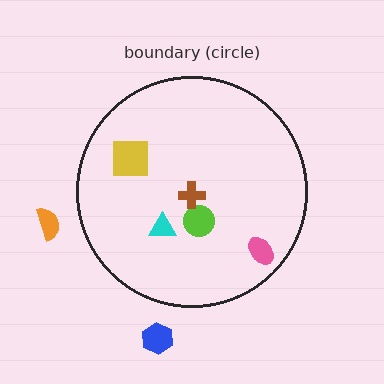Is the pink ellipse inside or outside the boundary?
Inside.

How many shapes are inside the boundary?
5 inside, 2 outside.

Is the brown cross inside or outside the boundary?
Inside.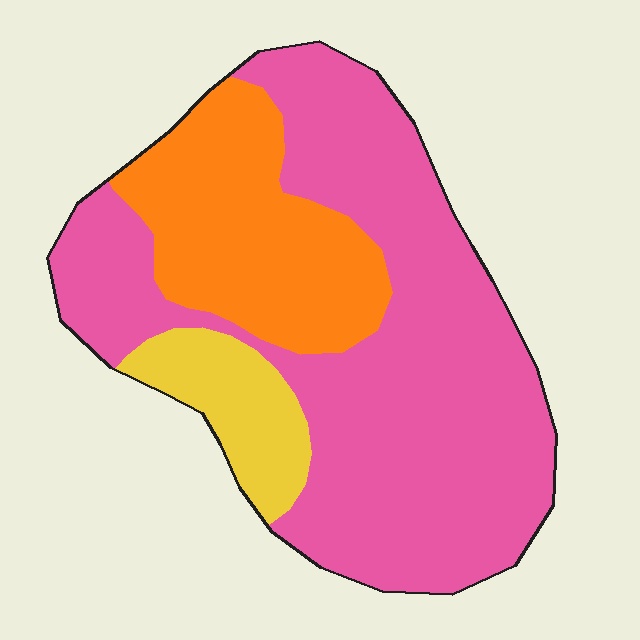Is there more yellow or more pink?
Pink.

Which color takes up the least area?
Yellow, at roughly 10%.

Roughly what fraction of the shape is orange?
Orange takes up about one quarter (1/4) of the shape.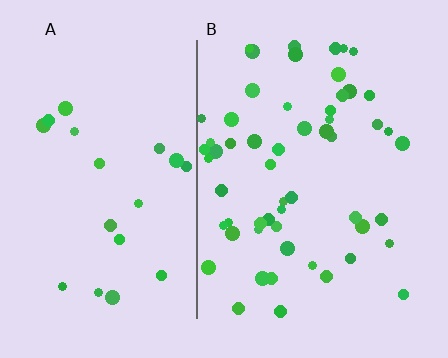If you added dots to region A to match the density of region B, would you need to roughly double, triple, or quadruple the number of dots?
Approximately triple.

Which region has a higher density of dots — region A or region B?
B (the right).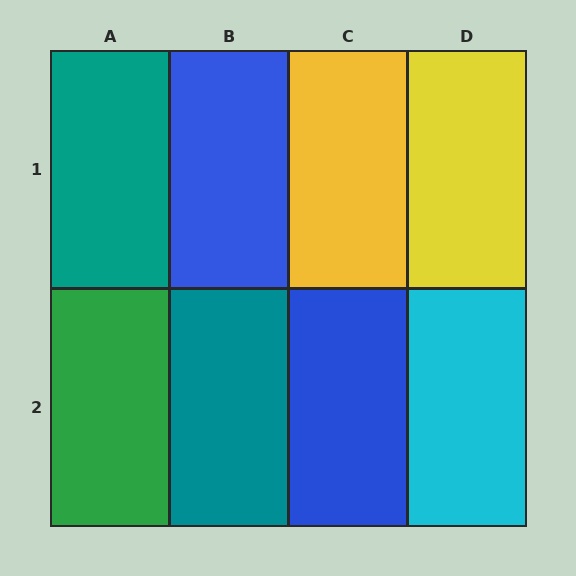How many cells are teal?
2 cells are teal.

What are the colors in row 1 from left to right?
Teal, blue, yellow, yellow.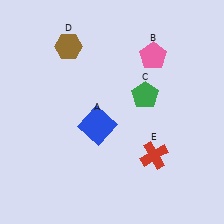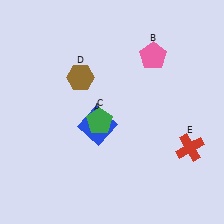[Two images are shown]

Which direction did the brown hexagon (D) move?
The brown hexagon (D) moved down.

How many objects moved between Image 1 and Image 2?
3 objects moved between the two images.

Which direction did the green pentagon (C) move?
The green pentagon (C) moved left.